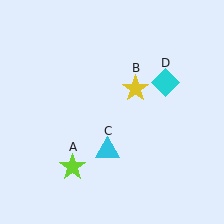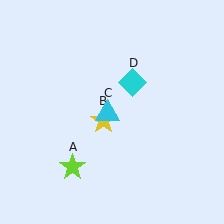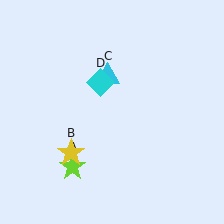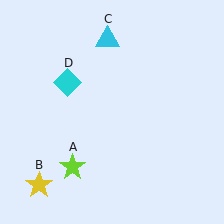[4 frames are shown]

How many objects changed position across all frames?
3 objects changed position: yellow star (object B), cyan triangle (object C), cyan diamond (object D).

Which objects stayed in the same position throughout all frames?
Lime star (object A) remained stationary.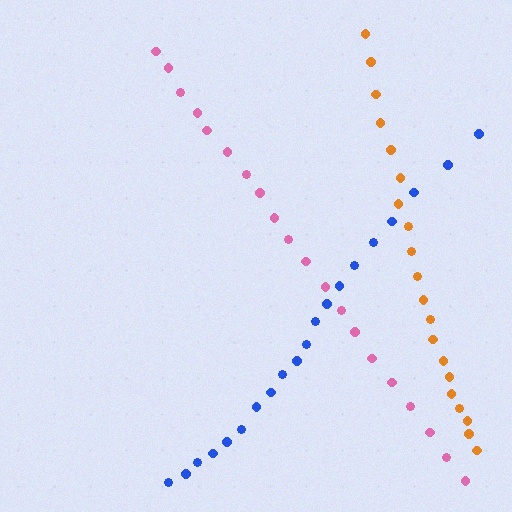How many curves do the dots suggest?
There are 3 distinct paths.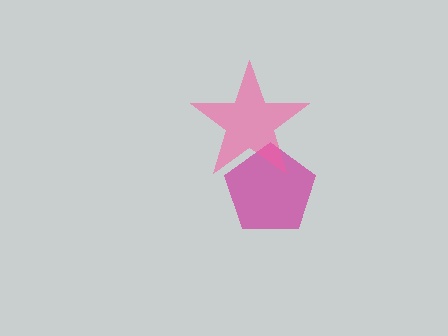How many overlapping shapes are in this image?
There are 2 overlapping shapes in the image.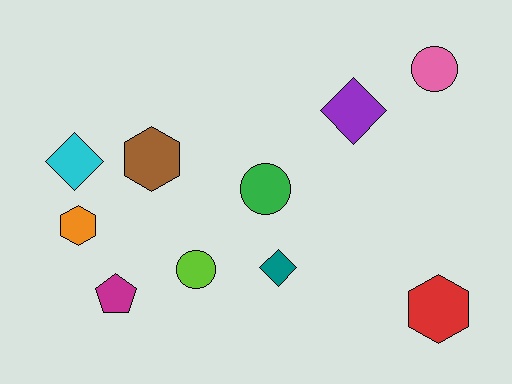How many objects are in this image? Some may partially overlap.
There are 10 objects.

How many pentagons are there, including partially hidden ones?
There is 1 pentagon.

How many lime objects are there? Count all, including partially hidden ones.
There is 1 lime object.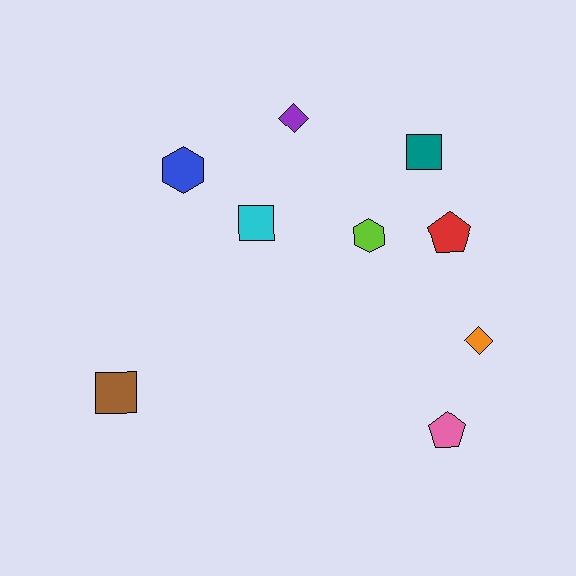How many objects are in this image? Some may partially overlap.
There are 9 objects.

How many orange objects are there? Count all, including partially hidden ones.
There is 1 orange object.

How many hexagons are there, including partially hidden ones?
There are 2 hexagons.